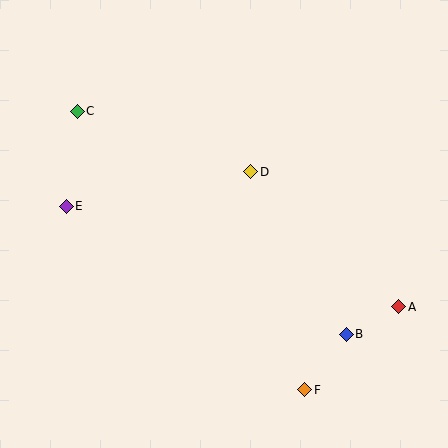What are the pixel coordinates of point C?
Point C is at (77, 111).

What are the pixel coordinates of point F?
Point F is at (304, 390).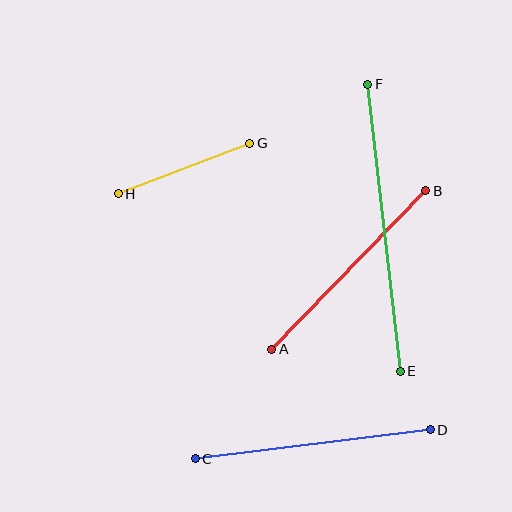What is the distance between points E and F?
The distance is approximately 289 pixels.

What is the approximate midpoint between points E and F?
The midpoint is at approximately (384, 228) pixels.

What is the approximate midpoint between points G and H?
The midpoint is at approximately (184, 169) pixels.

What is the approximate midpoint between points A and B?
The midpoint is at approximately (349, 270) pixels.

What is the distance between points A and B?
The distance is approximately 221 pixels.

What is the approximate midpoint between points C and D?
The midpoint is at approximately (313, 444) pixels.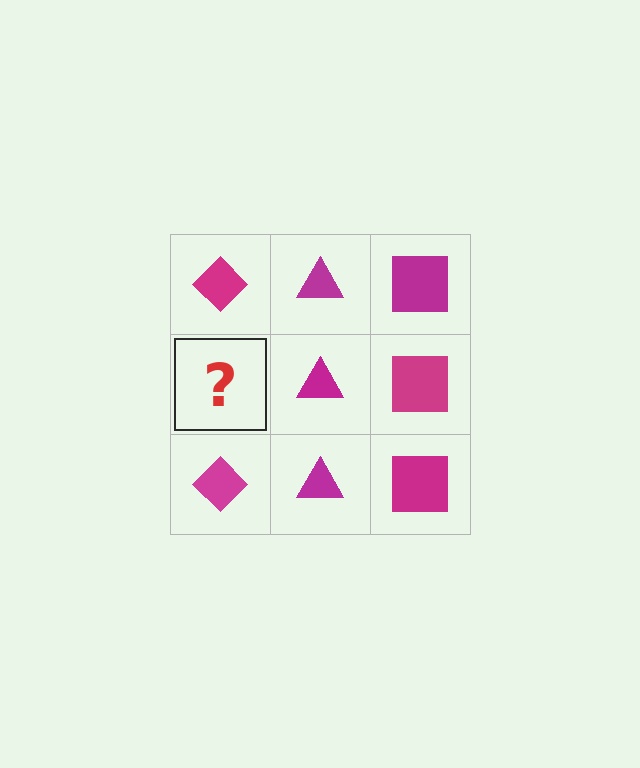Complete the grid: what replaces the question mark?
The question mark should be replaced with a magenta diamond.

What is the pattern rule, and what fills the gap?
The rule is that each column has a consistent shape. The gap should be filled with a magenta diamond.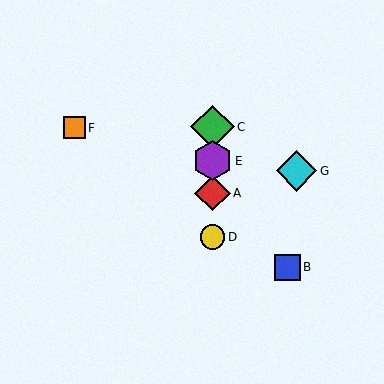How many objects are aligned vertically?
4 objects (A, C, D, E) are aligned vertically.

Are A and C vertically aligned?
Yes, both are at x≈212.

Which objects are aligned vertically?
Objects A, C, D, E are aligned vertically.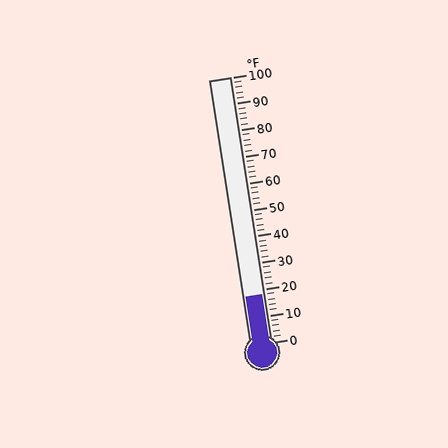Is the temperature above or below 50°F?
The temperature is below 50°F.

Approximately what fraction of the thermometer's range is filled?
The thermometer is filled to approximately 20% of its range.